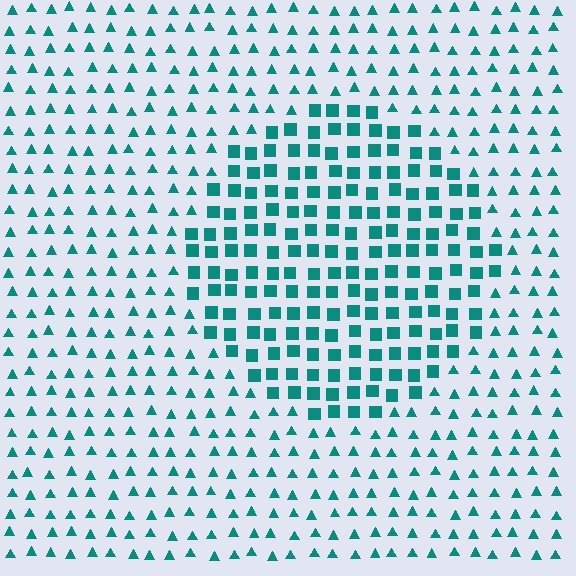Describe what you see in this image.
The image is filled with small teal elements arranged in a uniform grid. A circle-shaped region contains squares, while the surrounding area contains triangles. The boundary is defined purely by the change in element shape.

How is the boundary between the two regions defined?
The boundary is defined by a change in element shape: squares inside vs. triangles outside. All elements share the same color and spacing.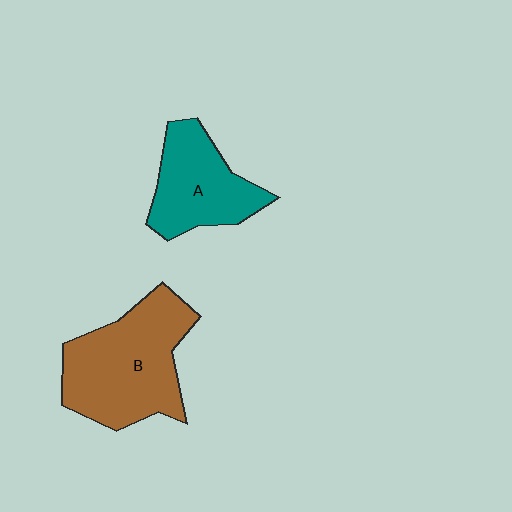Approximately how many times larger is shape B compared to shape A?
Approximately 1.5 times.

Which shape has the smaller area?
Shape A (teal).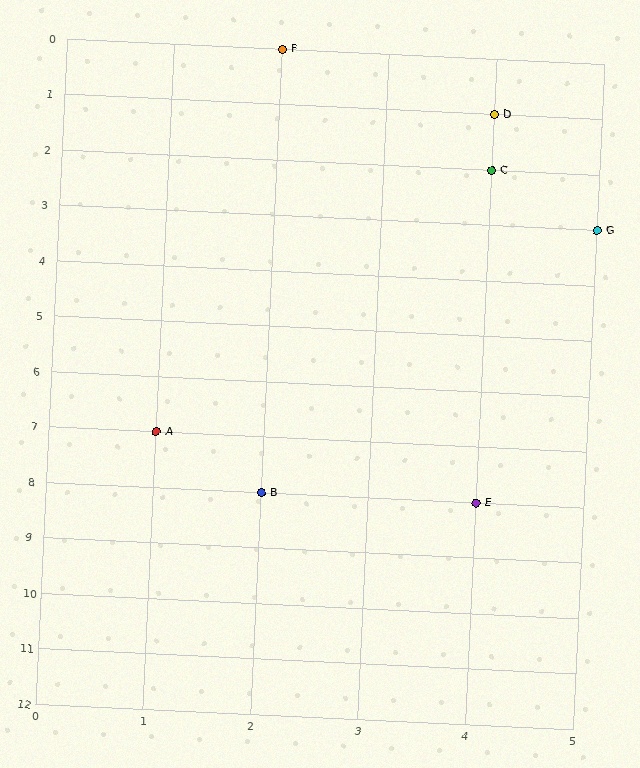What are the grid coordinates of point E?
Point E is at grid coordinates (4, 8).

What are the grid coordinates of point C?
Point C is at grid coordinates (4, 2).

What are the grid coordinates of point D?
Point D is at grid coordinates (4, 1).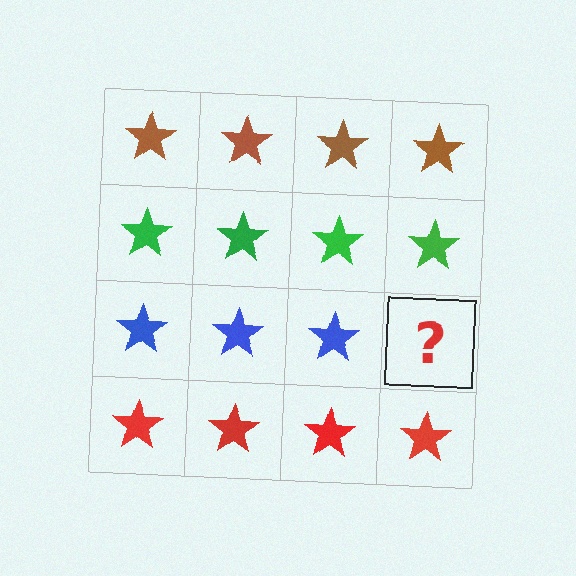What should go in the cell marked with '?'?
The missing cell should contain a blue star.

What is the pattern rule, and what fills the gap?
The rule is that each row has a consistent color. The gap should be filled with a blue star.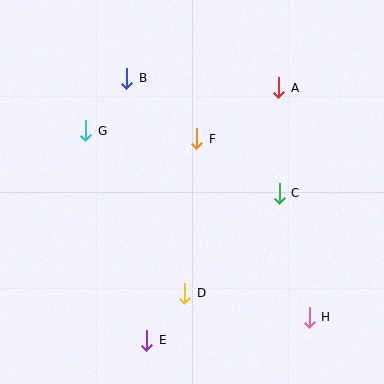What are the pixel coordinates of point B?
Point B is at (127, 78).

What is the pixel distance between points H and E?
The distance between H and E is 164 pixels.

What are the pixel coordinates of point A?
Point A is at (279, 88).